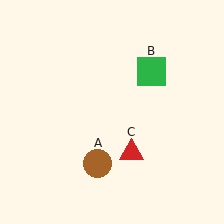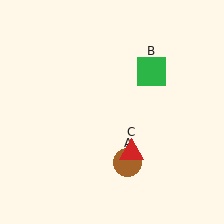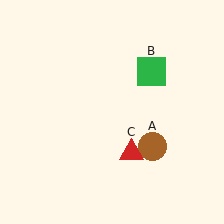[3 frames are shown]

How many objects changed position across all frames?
1 object changed position: brown circle (object A).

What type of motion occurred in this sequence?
The brown circle (object A) rotated counterclockwise around the center of the scene.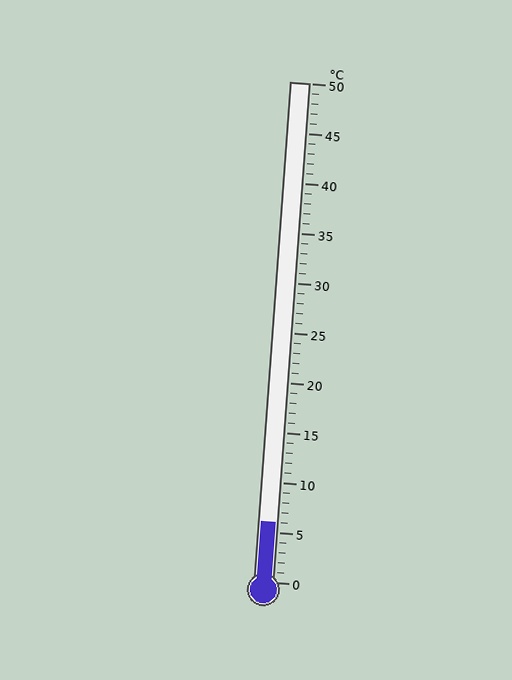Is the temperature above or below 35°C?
The temperature is below 35°C.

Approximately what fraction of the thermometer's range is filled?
The thermometer is filled to approximately 10% of its range.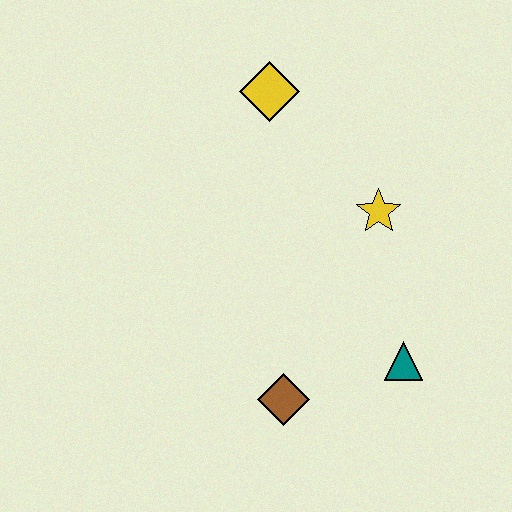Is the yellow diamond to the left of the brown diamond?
Yes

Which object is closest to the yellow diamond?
The yellow star is closest to the yellow diamond.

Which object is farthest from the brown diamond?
The yellow diamond is farthest from the brown diamond.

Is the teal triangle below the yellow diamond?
Yes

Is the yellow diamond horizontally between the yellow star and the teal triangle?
No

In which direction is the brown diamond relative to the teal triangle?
The brown diamond is to the left of the teal triangle.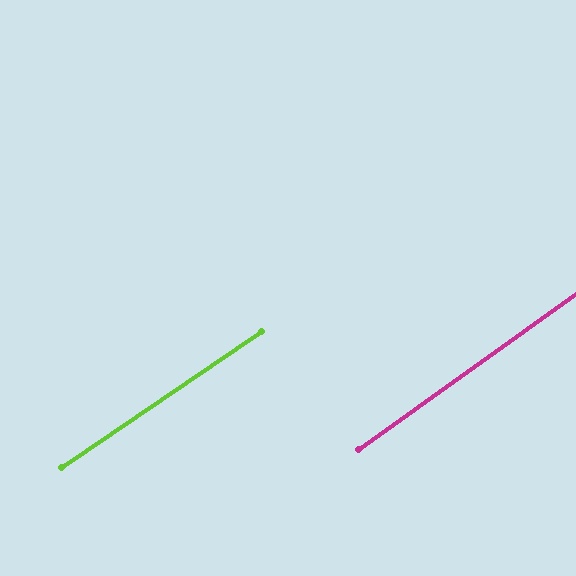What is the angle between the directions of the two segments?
Approximately 2 degrees.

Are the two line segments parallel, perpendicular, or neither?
Parallel — their directions differ by only 1.6°.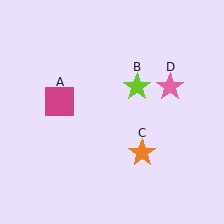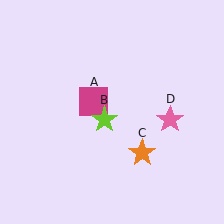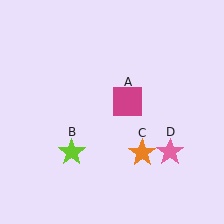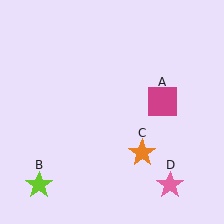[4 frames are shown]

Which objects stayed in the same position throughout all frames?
Orange star (object C) remained stationary.